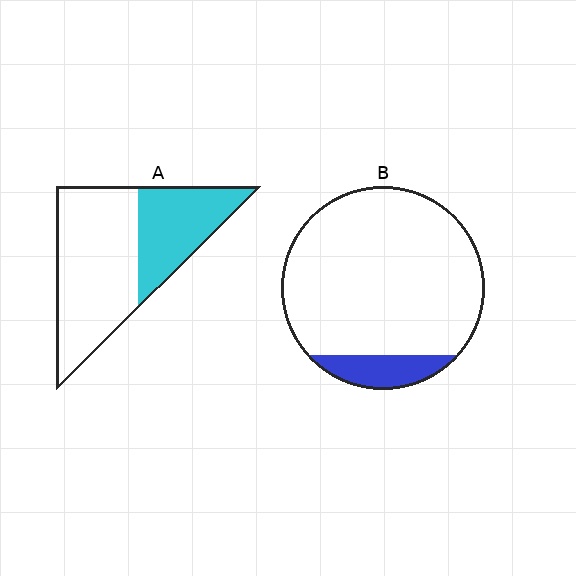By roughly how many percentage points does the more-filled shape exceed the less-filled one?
By roughly 25 percentage points (A over B).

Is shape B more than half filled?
No.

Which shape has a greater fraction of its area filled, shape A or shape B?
Shape A.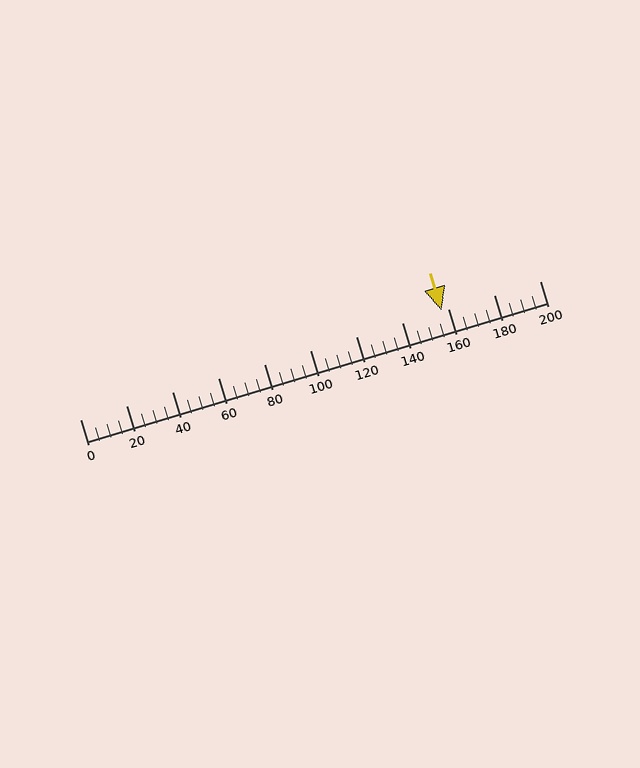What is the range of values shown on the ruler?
The ruler shows values from 0 to 200.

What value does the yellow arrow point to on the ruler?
The yellow arrow points to approximately 157.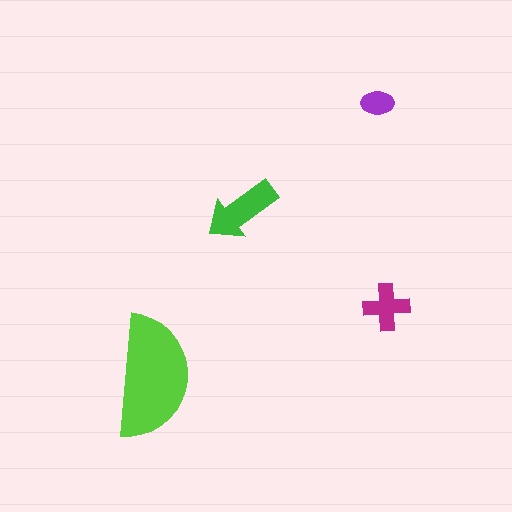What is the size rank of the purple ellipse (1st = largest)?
4th.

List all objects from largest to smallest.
The lime semicircle, the green arrow, the magenta cross, the purple ellipse.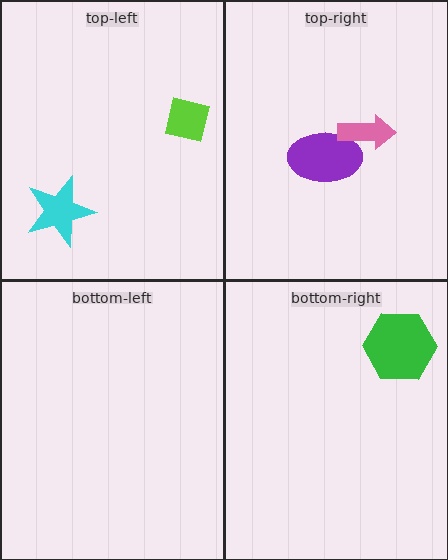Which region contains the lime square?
The top-left region.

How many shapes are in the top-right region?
2.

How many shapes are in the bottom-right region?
1.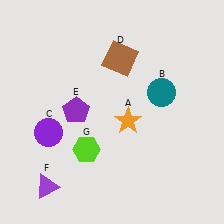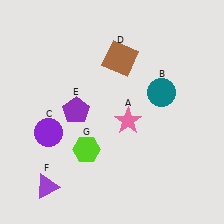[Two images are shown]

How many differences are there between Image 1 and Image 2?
There is 1 difference between the two images.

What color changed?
The star (A) changed from orange in Image 1 to pink in Image 2.